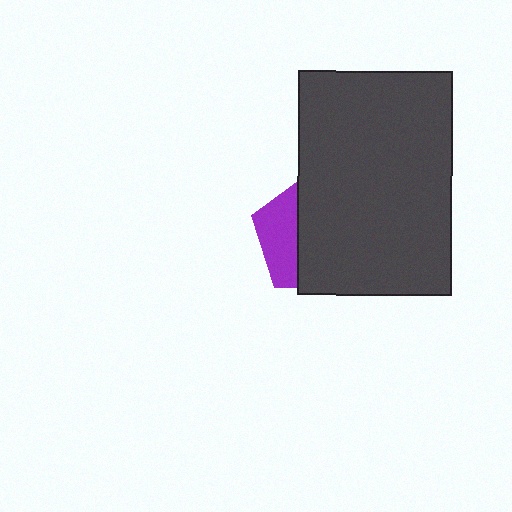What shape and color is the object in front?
The object in front is a dark gray rectangle.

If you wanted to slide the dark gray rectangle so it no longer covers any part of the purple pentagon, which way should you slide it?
Slide it right — that is the most direct way to separate the two shapes.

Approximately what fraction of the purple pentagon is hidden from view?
Roughly 67% of the purple pentagon is hidden behind the dark gray rectangle.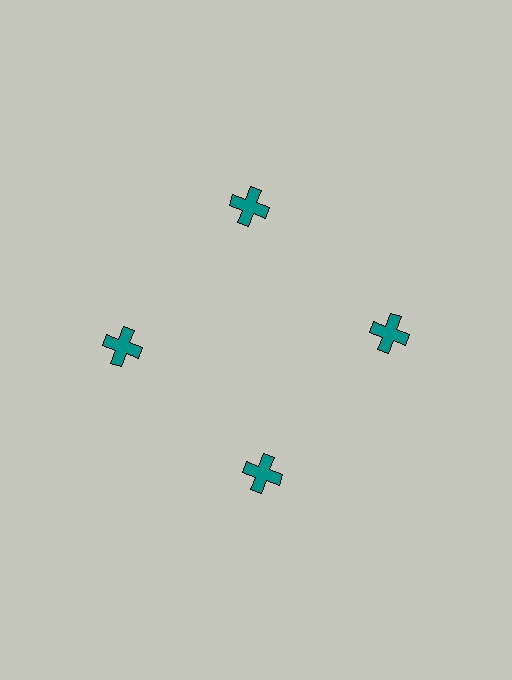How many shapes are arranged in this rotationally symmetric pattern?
There are 4 shapes, arranged in 4 groups of 1.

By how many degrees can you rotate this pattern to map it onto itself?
The pattern maps onto itself every 90 degrees of rotation.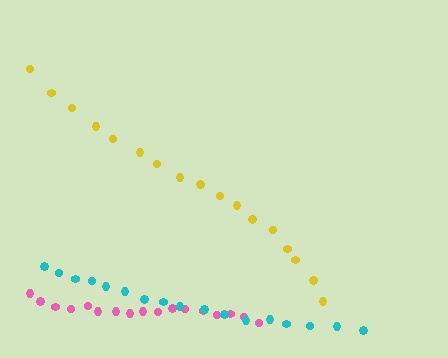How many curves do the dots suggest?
There are 3 distinct paths.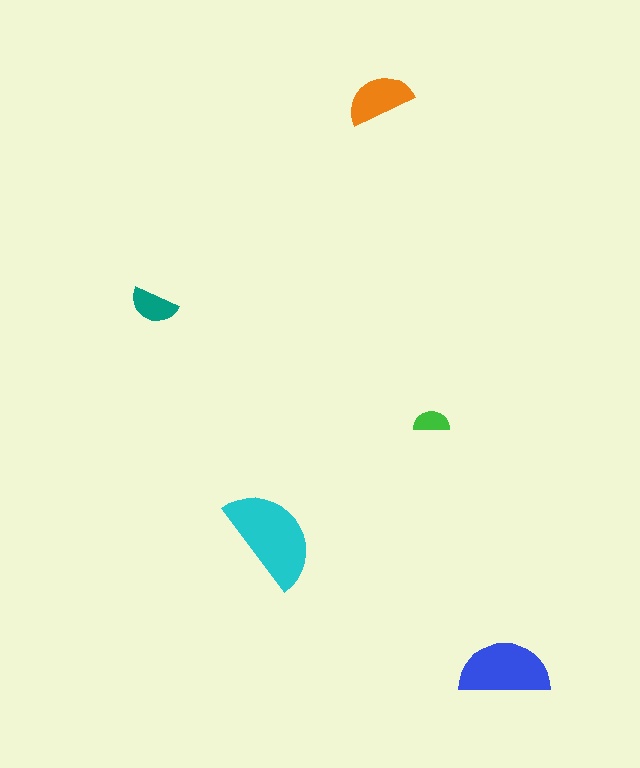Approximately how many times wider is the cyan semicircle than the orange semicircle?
About 1.5 times wider.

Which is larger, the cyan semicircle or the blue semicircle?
The cyan one.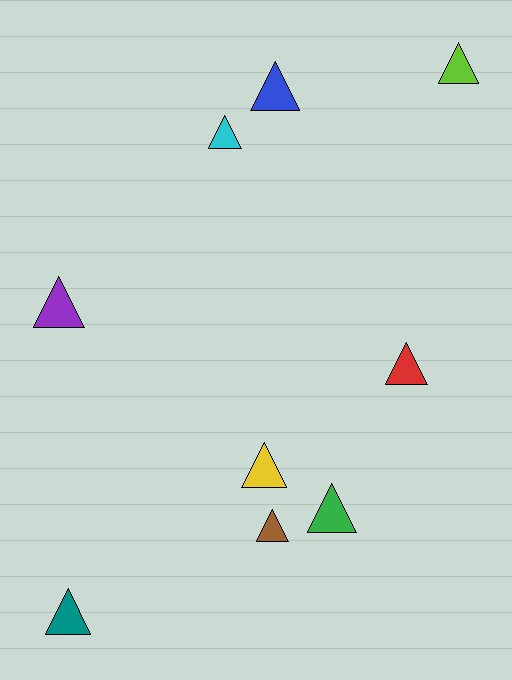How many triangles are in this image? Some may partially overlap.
There are 9 triangles.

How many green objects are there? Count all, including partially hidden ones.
There is 1 green object.